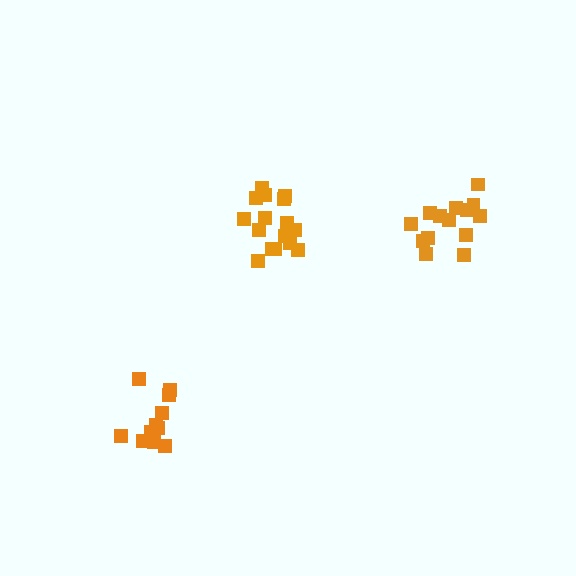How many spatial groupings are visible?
There are 3 spatial groupings.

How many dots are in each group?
Group 1: 17 dots, Group 2: 11 dots, Group 3: 14 dots (42 total).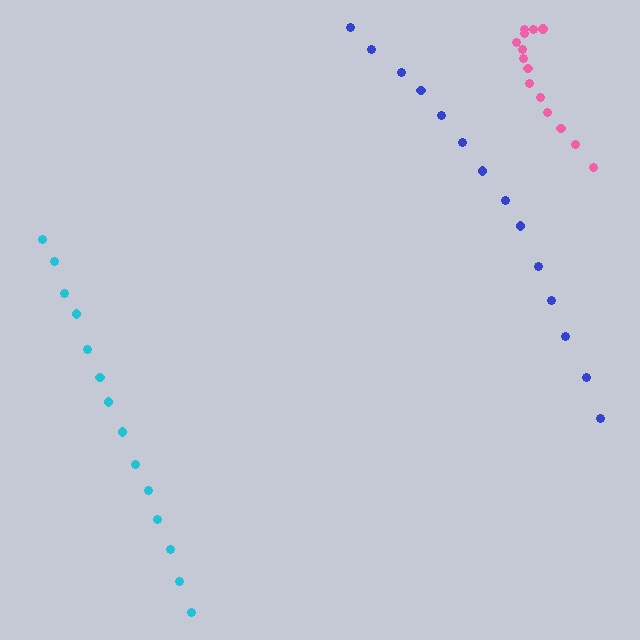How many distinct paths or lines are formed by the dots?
There are 3 distinct paths.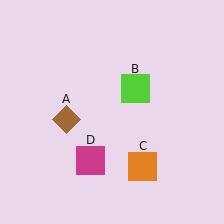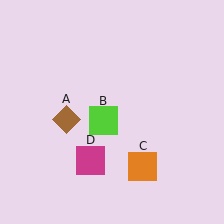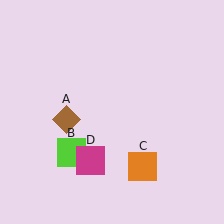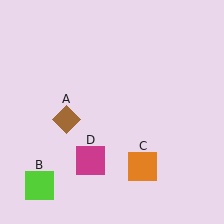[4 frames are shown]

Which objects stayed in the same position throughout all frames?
Brown diamond (object A) and orange square (object C) and magenta square (object D) remained stationary.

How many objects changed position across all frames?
1 object changed position: lime square (object B).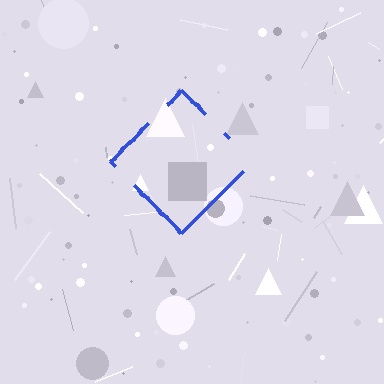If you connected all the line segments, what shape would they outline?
They would outline a diamond.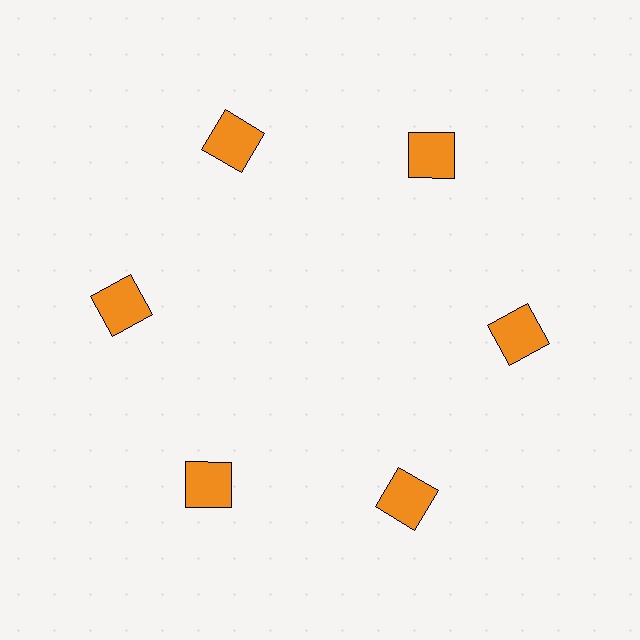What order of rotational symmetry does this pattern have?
This pattern has 6-fold rotational symmetry.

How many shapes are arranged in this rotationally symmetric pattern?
There are 6 shapes, arranged in 6 groups of 1.